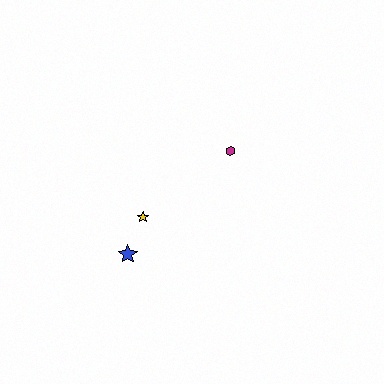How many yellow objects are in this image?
There is 1 yellow object.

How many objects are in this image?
There are 3 objects.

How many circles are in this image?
There are no circles.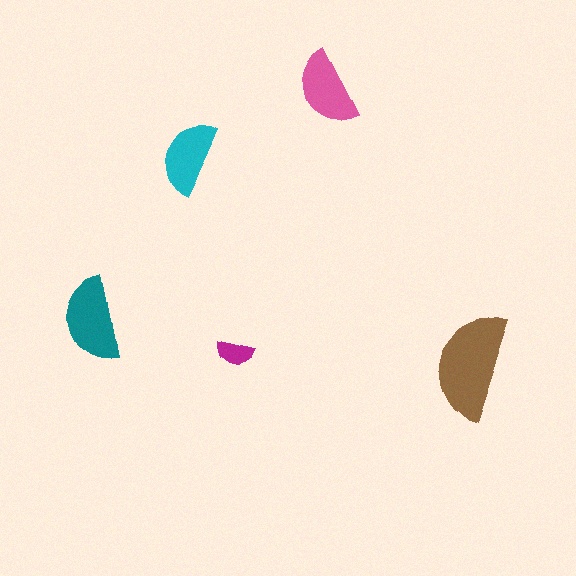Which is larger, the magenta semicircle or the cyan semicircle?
The cyan one.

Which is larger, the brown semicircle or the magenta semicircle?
The brown one.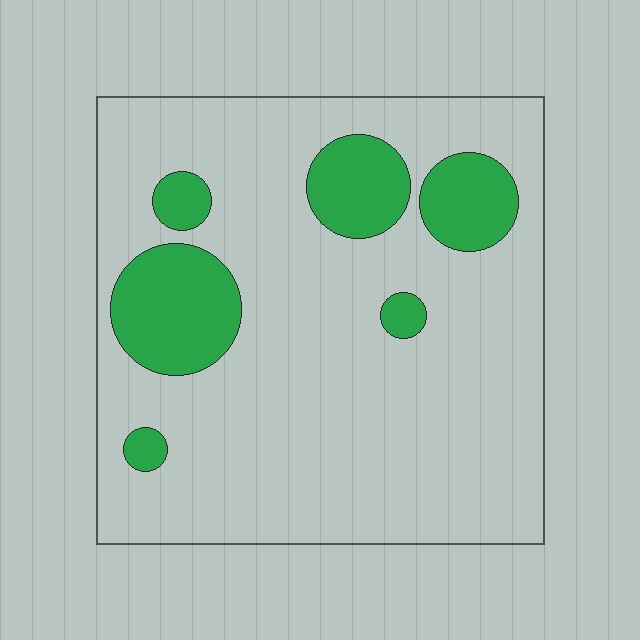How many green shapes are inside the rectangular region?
6.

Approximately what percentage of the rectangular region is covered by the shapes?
Approximately 20%.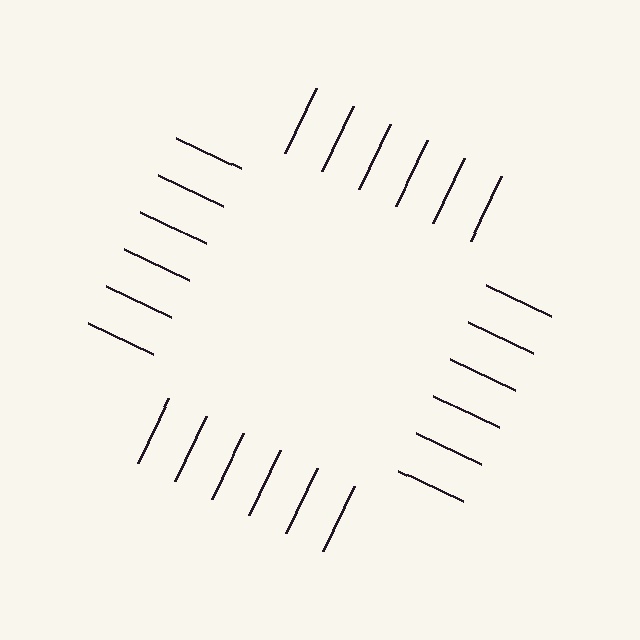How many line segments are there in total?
24 — 6 along each of the 4 edges.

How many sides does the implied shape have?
4 sides — the line-ends trace a square.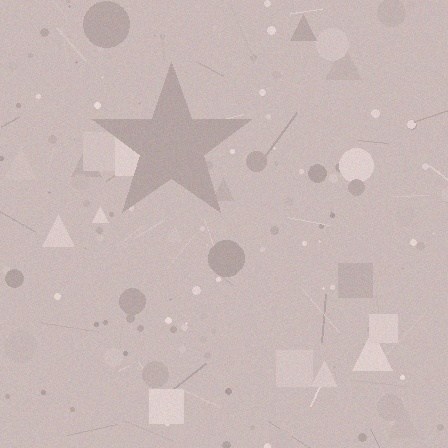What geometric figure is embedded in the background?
A star is embedded in the background.